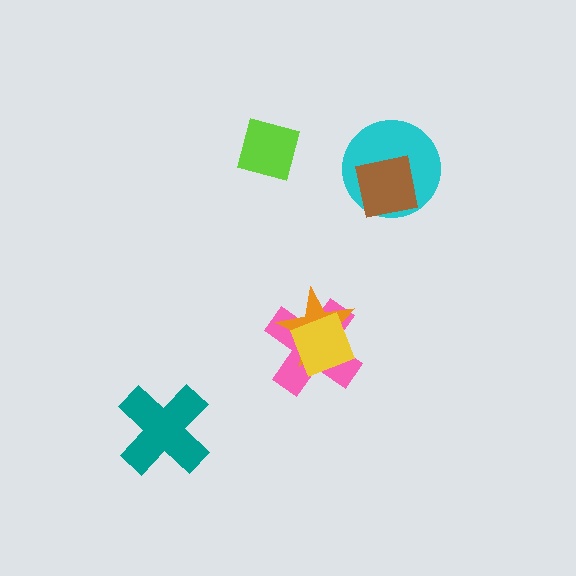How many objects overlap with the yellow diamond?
2 objects overlap with the yellow diamond.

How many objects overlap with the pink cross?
2 objects overlap with the pink cross.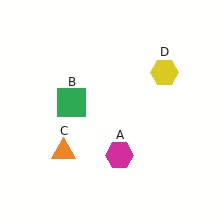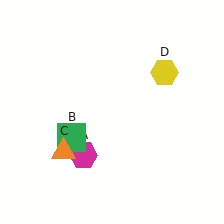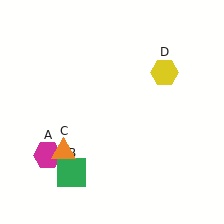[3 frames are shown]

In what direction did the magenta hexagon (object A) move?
The magenta hexagon (object A) moved left.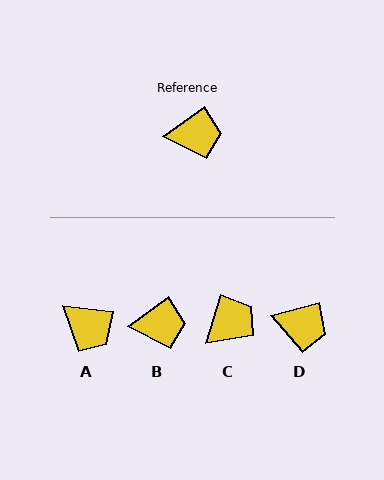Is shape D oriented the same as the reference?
No, it is off by about 21 degrees.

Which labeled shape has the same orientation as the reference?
B.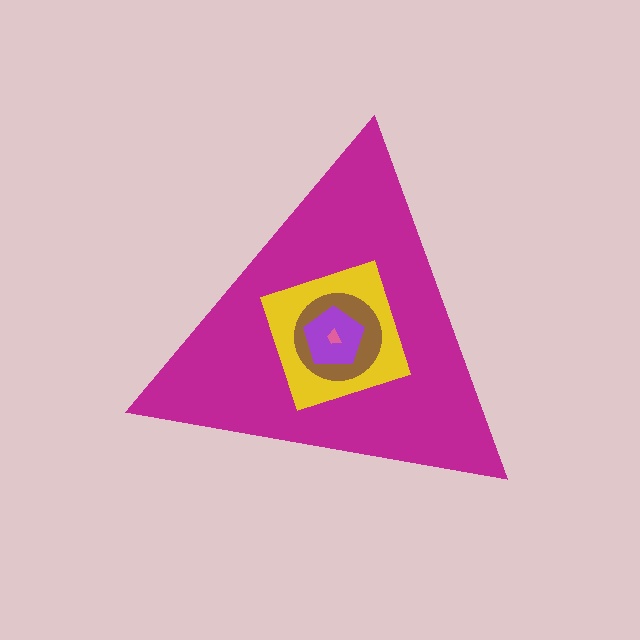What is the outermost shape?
The magenta triangle.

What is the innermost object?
The pink trapezoid.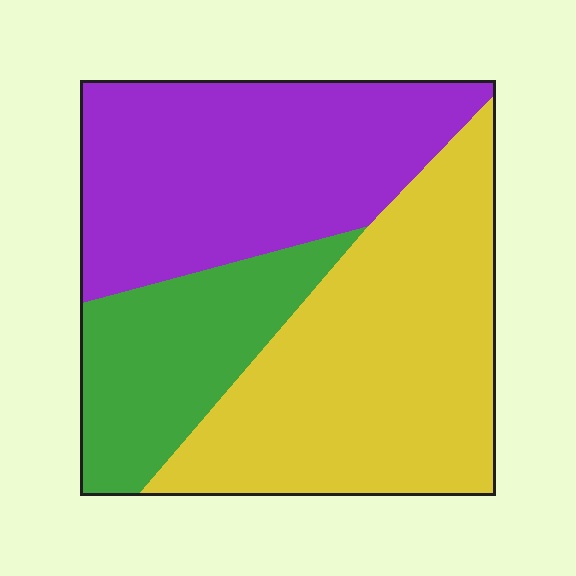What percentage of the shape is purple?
Purple takes up about three eighths (3/8) of the shape.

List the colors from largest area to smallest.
From largest to smallest: yellow, purple, green.